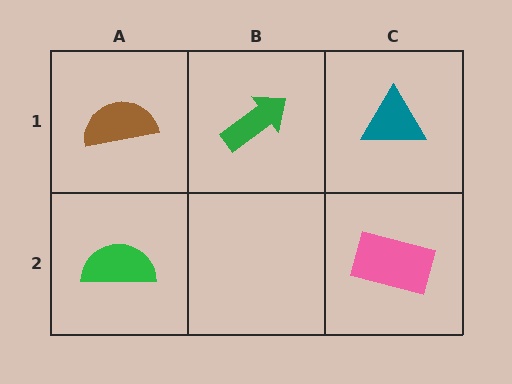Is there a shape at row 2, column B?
No, that cell is empty.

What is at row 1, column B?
A green arrow.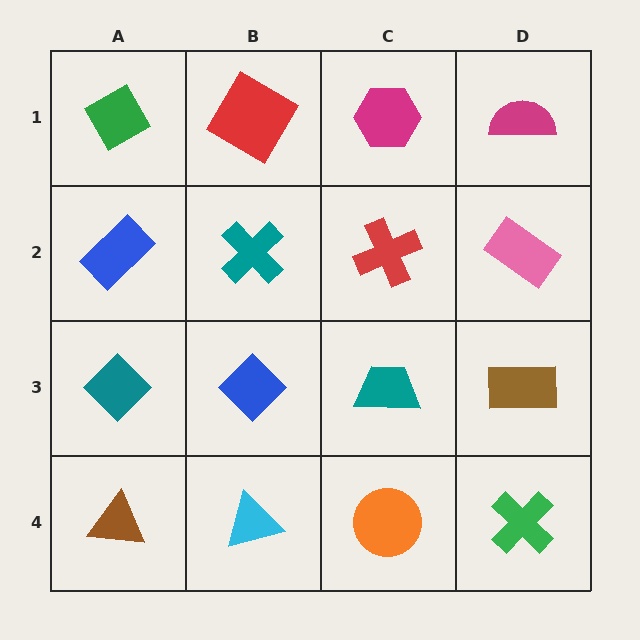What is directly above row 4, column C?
A teal trapezoid.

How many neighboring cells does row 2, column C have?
4.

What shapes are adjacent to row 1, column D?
A pink rectangle (row 2, column D), a magenta hexagon (row 1, column C).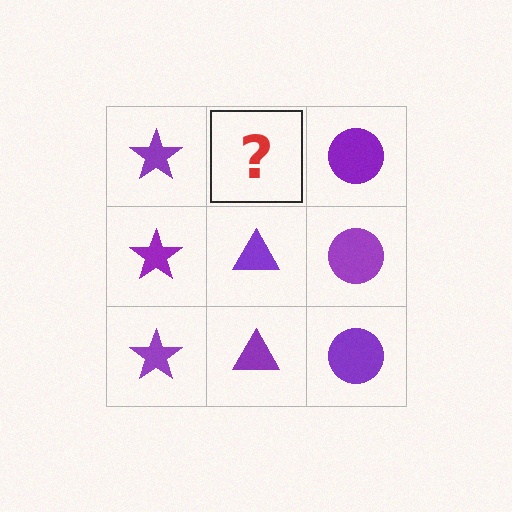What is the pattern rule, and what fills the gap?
The rule is that each column has a consistent shape. The gap should be filled with a purple triangle.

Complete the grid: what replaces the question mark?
The question mark should be replaced with a purple triangle.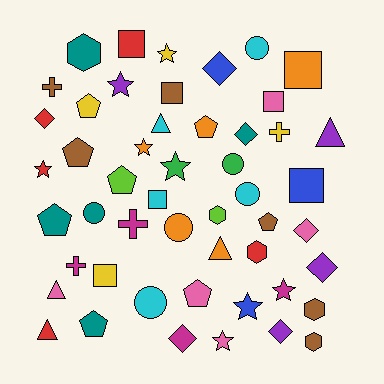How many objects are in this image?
There are 50 objects.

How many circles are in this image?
There are 6 circles.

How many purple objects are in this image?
There are 4 purple objects.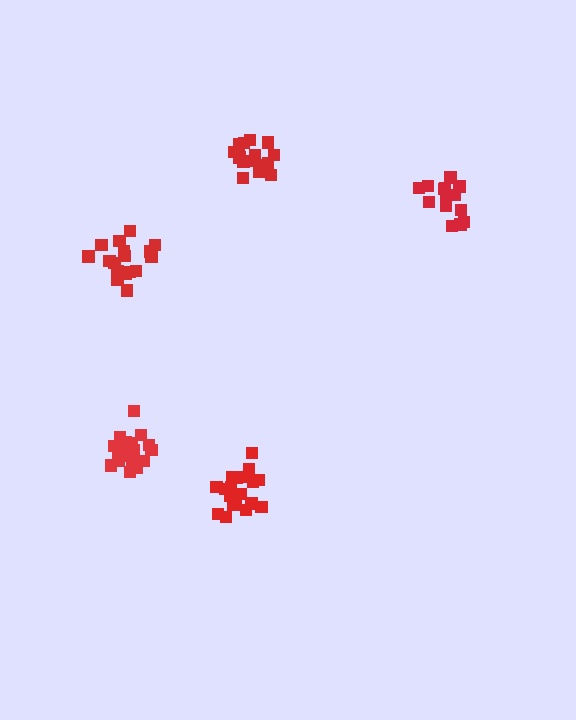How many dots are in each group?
Group 1: 20 dots, Group 2: 14 dots, Group 3: 15 dots, Group 4: 17 dots, Group 5: 19 dots (85 total).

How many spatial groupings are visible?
There are 5 spatial groupings.